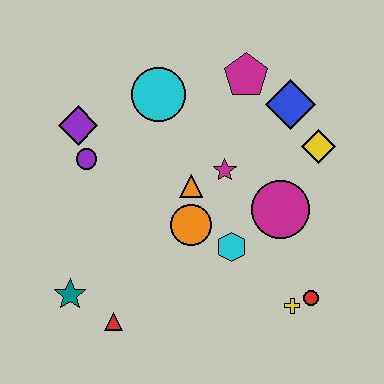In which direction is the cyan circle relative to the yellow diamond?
The cyan circle is to the left of the yellow diamond.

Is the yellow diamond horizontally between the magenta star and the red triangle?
No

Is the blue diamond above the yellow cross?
Yes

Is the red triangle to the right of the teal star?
Yes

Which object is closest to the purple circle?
The purple diamond is closest to the purple circle.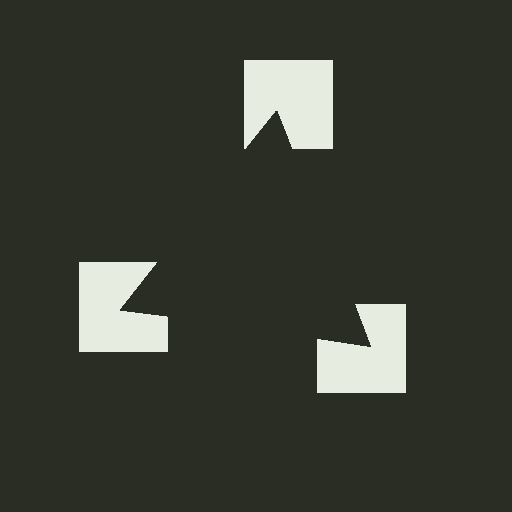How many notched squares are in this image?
There are 3 — one at each vertex of the illusory triangle.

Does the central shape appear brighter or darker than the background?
It typically appears slightly darker than the background, even though no actual brightness change is drawn.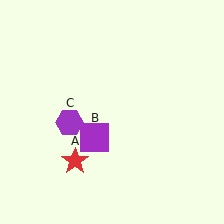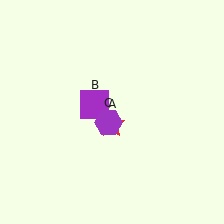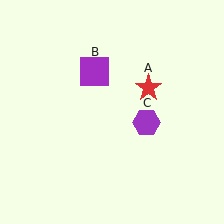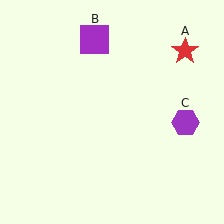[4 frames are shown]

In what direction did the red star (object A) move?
The red star (object A) moved up and to the right.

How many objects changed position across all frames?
3 objects changed position: red star (object A), purple square (object B), purple hexagon (object C).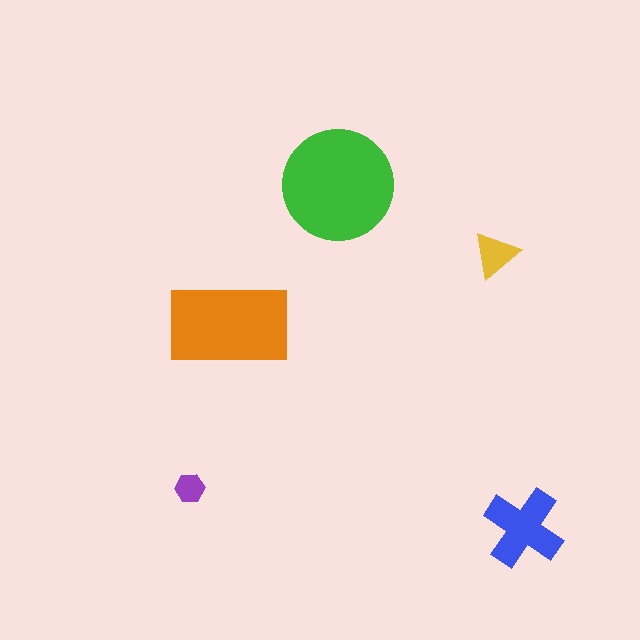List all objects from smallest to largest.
The purple hexagon, the yellow triangle, the blue cross, the orange rectangle, the green circle.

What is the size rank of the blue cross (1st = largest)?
3rd.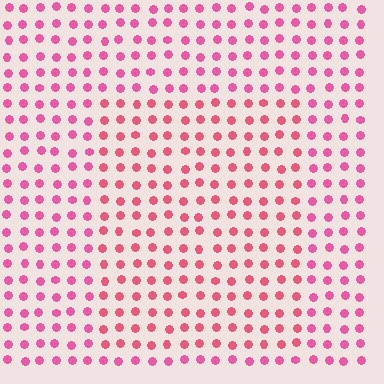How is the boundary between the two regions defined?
The boundary is defined purely by a slight shift in hue (about 18 degrees). Spacing, size, and orientation are identical on both sides.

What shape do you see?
I see a rectangle.